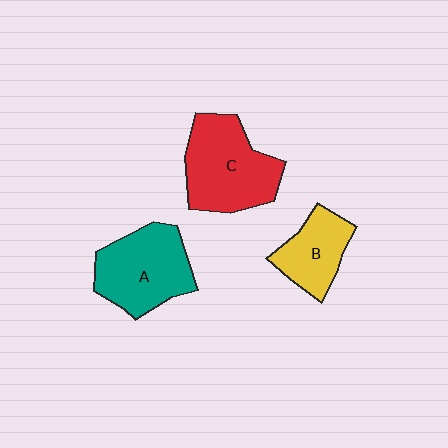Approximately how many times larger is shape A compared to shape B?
Approximately 1.5 times.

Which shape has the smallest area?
Shape B (yellow).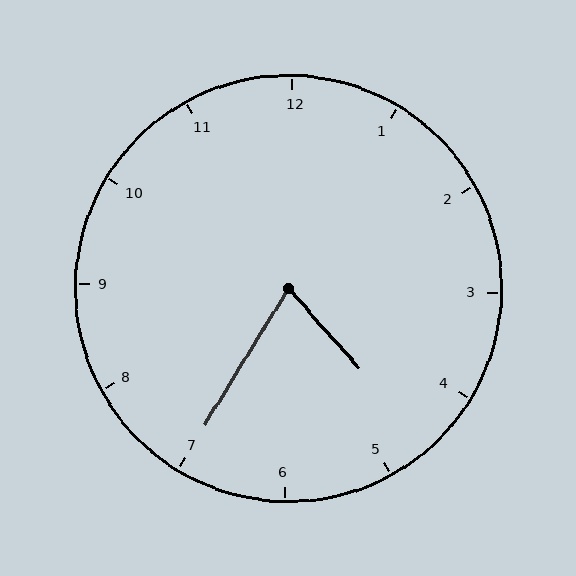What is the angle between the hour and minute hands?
Approximately 72 degrees.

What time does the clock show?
4:35.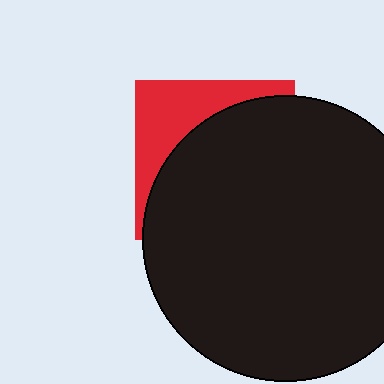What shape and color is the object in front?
The object in front is a black circle.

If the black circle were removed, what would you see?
You would see the complete red square.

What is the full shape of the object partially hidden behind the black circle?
The partially hidden object is a red square.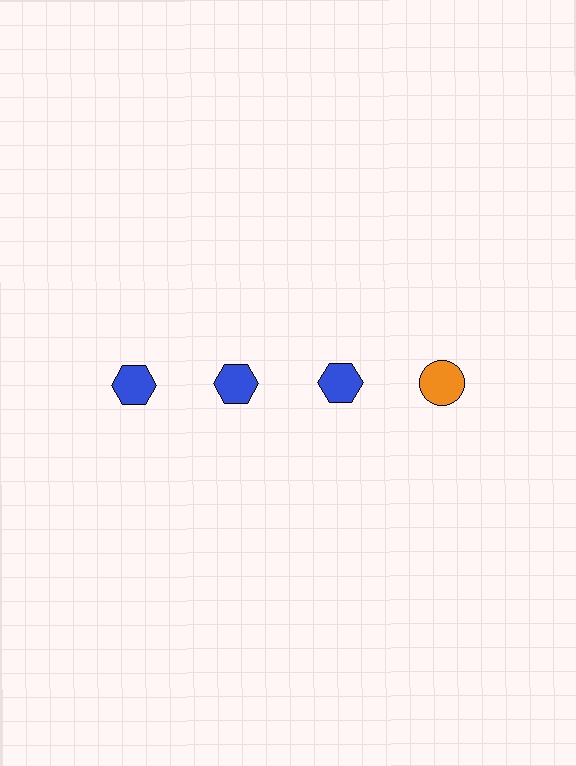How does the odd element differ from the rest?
It differs in both color (orange instead of blue) and shape (circle instead of hexagon).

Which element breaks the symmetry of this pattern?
The orange circle in the top row, second from right column breaks the symmetry. All other shapes are blue hexagons.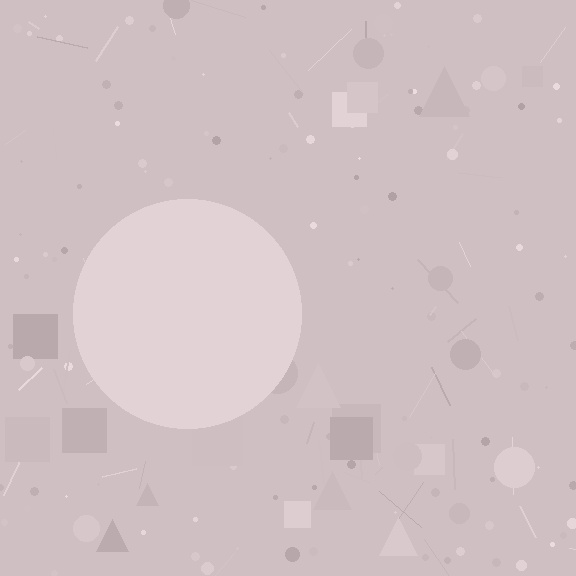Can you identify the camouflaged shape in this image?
The camouflaged shape is a circle.